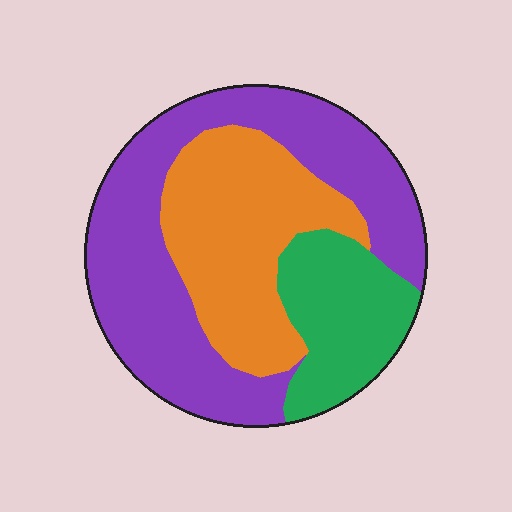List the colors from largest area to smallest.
From largest to smallest: purple, orange, green.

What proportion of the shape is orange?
Orange takes up between a sixth and a third of the shape.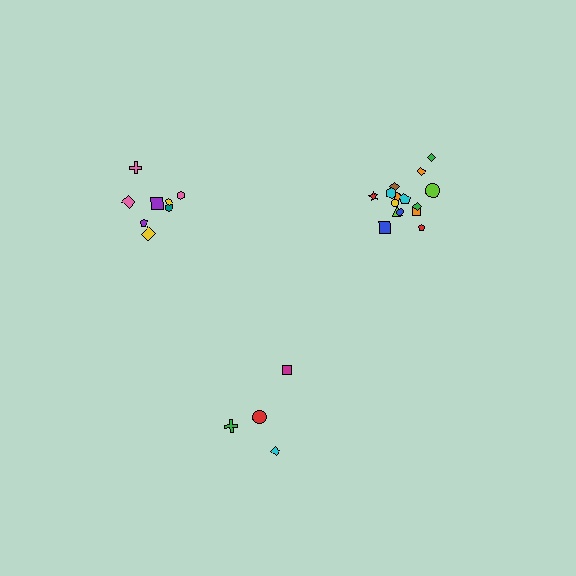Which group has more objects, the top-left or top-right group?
The top-right group.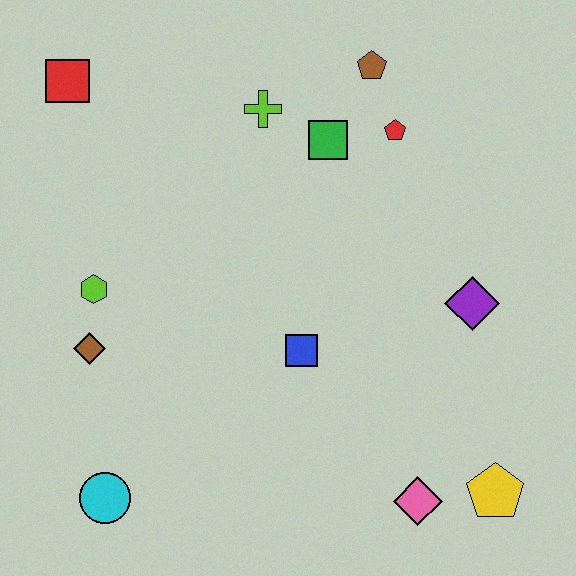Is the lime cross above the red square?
No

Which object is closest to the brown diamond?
The lime hexagon is closest to the brown diamond.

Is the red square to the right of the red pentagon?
No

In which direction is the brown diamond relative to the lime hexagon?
The brown diamond is below the lime hexagon.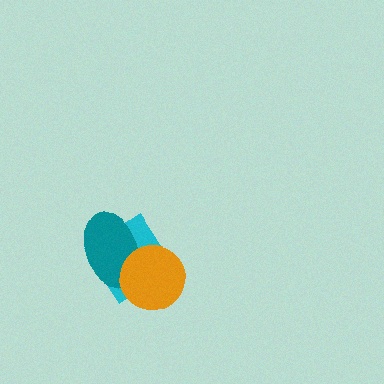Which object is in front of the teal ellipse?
The orange circle is in front of the teal ellipse.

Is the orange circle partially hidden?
No, no other shape covers it.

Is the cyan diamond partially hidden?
Yes, it is partially covered by another shape.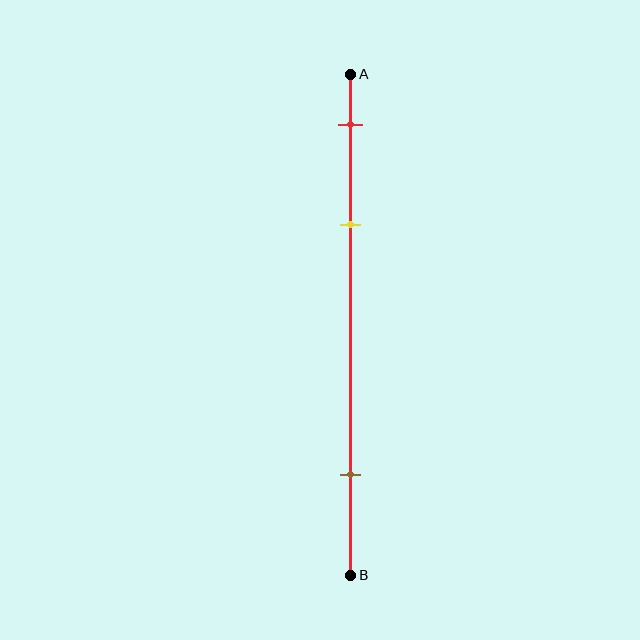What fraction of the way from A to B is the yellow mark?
The yellow mark is approximately 30% (0.3) of the way from A to B.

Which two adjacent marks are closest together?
The red and yellow marks are the closest adjacent pair.